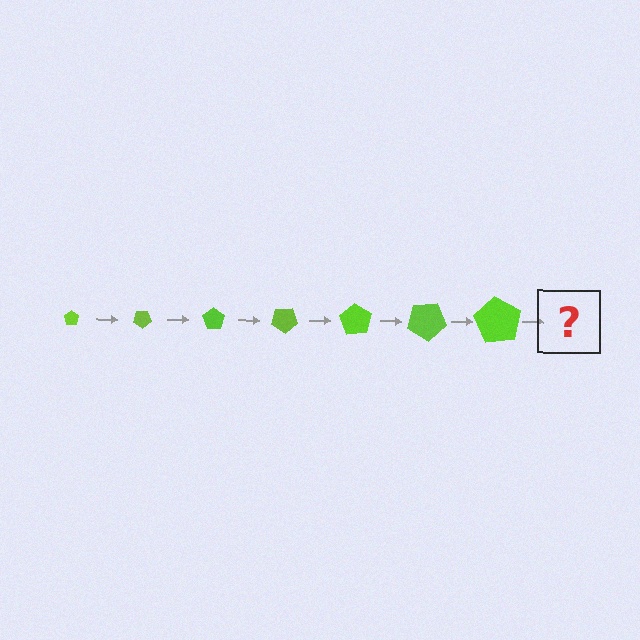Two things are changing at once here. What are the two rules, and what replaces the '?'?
The two rules are that the pentagon grows larger each step and it rotates 35 degrees each step. The '?' should be a pentagon, larger than the previous one and rotated 245 degrees from the start.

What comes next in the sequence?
The next element should be a pentagon, larger than the previous one and rotated 245 degrees from the start.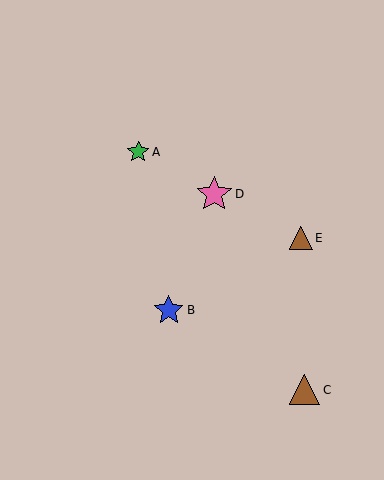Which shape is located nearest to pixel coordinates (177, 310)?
The blue star (labeled B) at (169, 310) is nearest to that location.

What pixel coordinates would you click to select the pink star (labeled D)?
Click at (214, 194) to select the pink star D.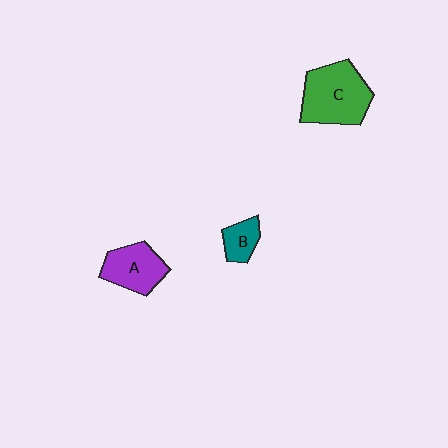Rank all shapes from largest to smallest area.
From largest to smallest: C (green), A (purple), B (teal).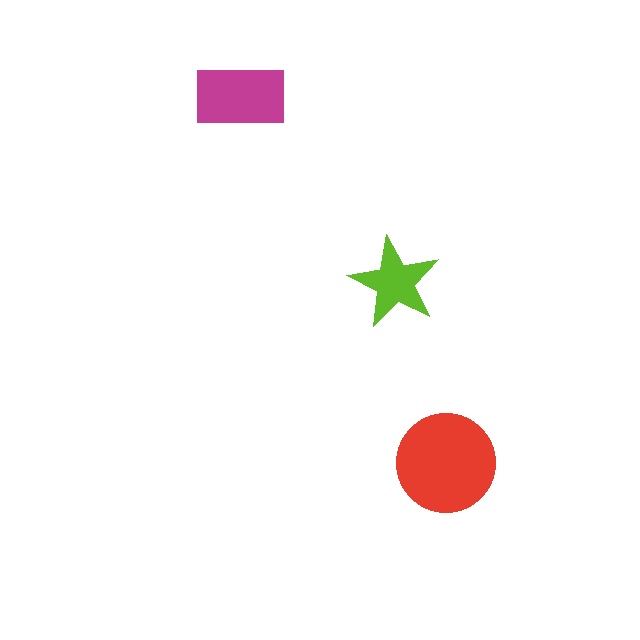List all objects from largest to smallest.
The red circle, the magenta rectangle, the lime star.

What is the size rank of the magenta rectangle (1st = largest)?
2nd.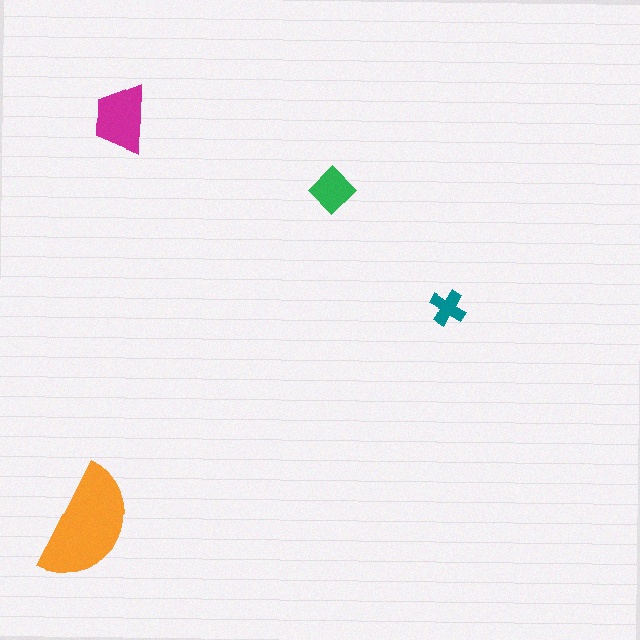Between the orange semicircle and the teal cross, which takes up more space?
The orange semicircle.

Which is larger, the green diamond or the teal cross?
The green diamond.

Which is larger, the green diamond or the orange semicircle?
The orange semicircle.